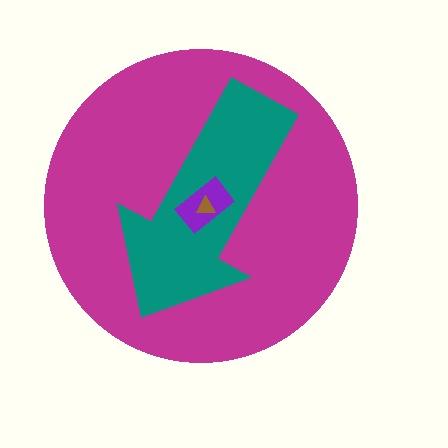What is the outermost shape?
The magenta circle.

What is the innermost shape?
The brown triangle.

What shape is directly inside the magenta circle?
The teal arrow.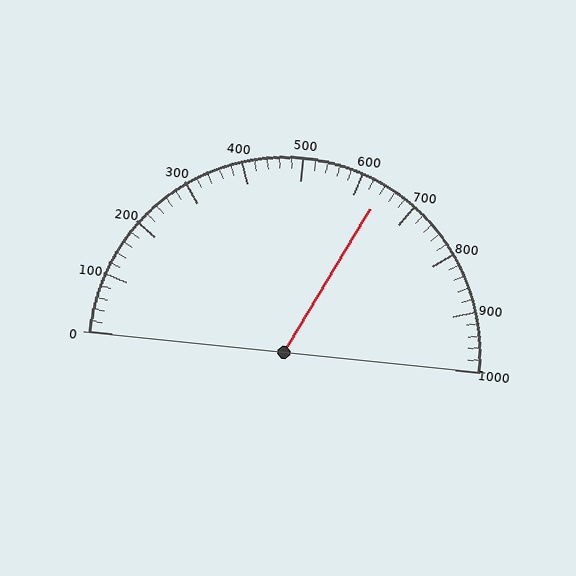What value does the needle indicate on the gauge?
The needle indicates approximately 640.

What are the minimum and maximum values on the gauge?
The gauge ranges from 0 to 1000.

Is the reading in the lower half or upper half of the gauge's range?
The reading is in the upper half of the range (0 to 1000).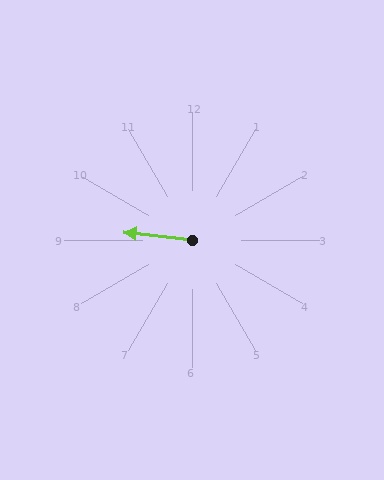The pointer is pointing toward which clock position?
Roughly 9 o'clock.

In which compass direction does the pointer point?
West.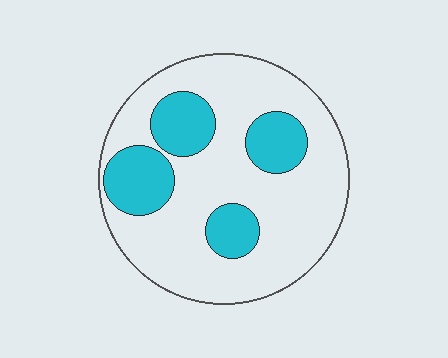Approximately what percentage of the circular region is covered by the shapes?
Approximately 25%.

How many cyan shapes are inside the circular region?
4.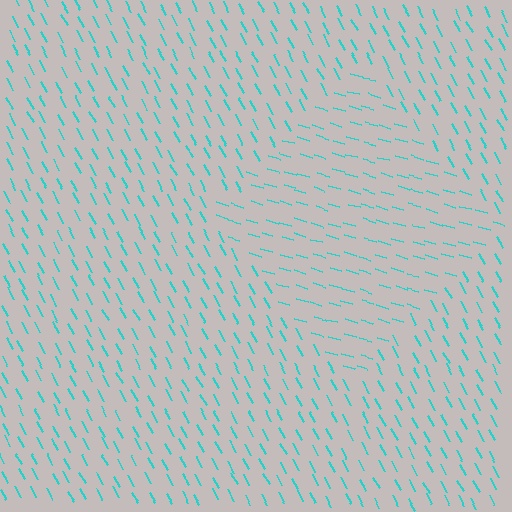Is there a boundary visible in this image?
Yes, there is a texture boundary formed by a change in line orientation.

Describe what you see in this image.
The image is filled with small cyan line segments. A diamond region in the image has lines oriented differently from the surrounding lines, creating a visible texture boundary.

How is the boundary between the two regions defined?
The boundary is defined purely by a change in line orientation (approximately 45 degrees difference). All lines are the same color and thickness.